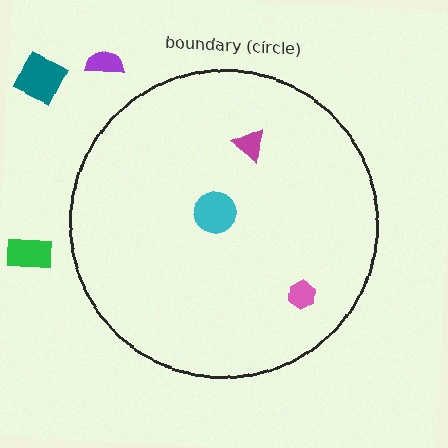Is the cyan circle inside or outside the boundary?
Inside.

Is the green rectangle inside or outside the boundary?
Outside.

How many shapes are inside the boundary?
3 inside, 3 outside.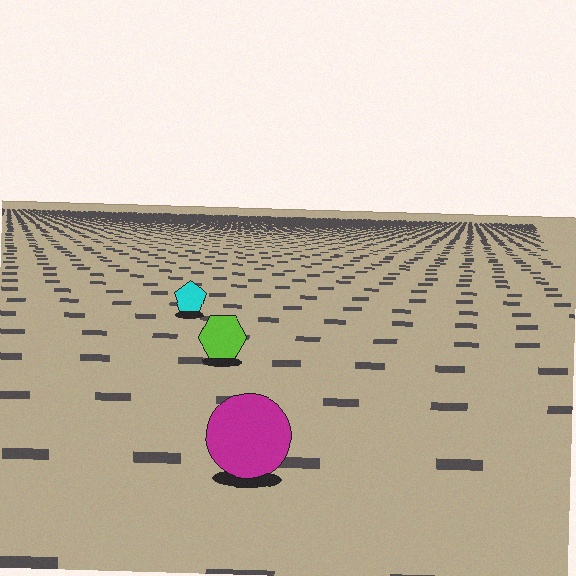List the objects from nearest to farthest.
From nearest to farthest: the magenta circle, the lime hexagon, the cyan pentagon.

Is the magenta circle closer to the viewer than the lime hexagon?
Yes. The magenta circle is closer — you can tell from the texture gradient: the ground texture is coarser near it.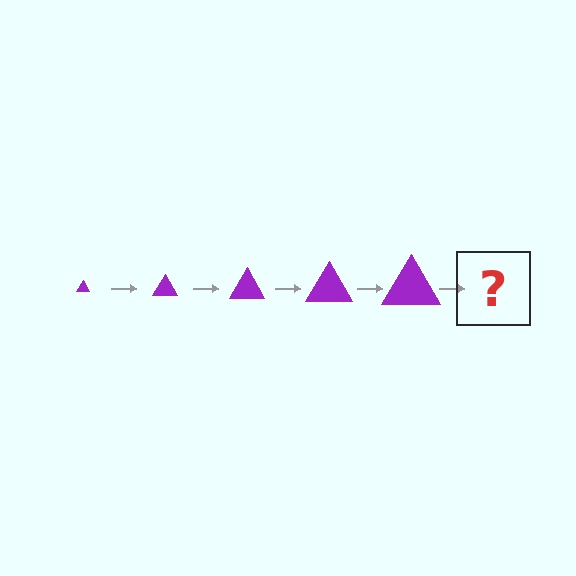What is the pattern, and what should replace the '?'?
The pattern is that the triangle gets progressively larger each step. The '?' should be a purple triangle, larger than the previous one.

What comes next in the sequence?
The next element should be a purple triangle, larger than the previous one.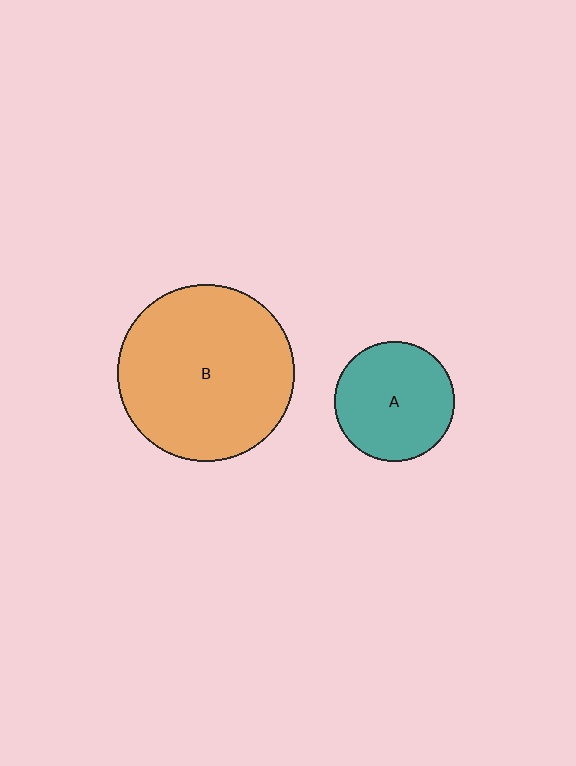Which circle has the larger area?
Circle B (orange).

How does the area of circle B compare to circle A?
Approximately 2.2 times.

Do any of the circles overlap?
No, none of the circles overlap.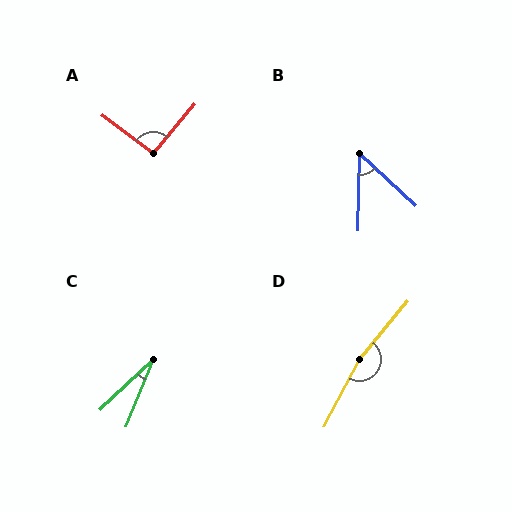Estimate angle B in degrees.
Approximately 48 degrees.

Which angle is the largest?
D, at approximately 168 degrees.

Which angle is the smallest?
C, at approximately 25 degrees.